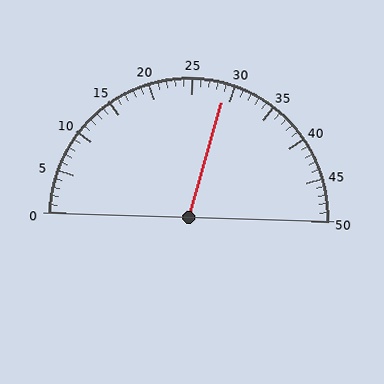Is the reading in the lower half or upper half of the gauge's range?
The reading is in the upper half of the range (0 to 50).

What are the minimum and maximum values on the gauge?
The gauge ranges from 0 to 50.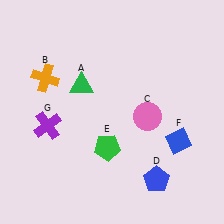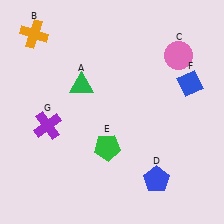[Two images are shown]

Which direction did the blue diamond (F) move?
The blue diamond (F) moved up.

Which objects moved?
The objects that moved are: the orange cross (B), the pink circle (C), the blue diamond (F).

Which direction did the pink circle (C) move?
The pink circle (C) moved up.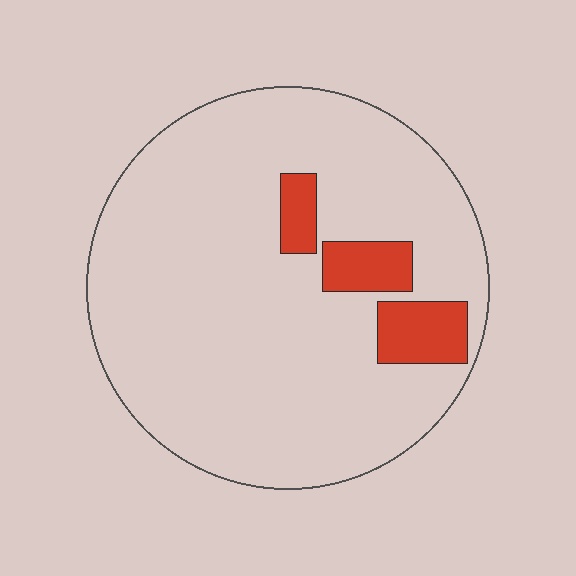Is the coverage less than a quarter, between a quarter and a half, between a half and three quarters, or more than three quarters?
Less than a quarter.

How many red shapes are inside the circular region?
3.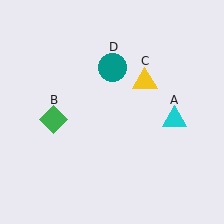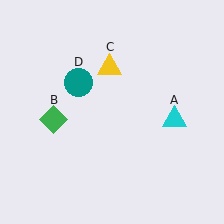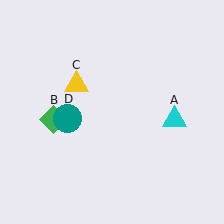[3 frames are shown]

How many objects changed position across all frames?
2 objects changed position: yellow triangle (object C), teal circle (object D).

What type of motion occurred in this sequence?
The yellow triangle (object C), teal circle (object D) rotated counterclockwise around the center of the scene.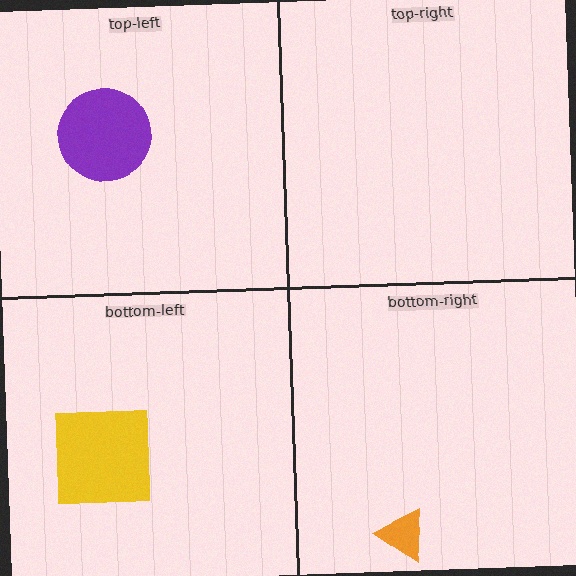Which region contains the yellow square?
The bottom-left region.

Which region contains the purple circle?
The top-left region.